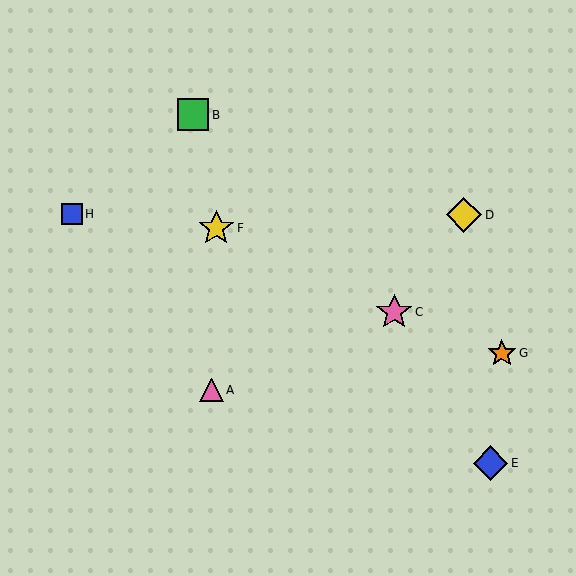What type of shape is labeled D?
Shape D is a yellow diamond.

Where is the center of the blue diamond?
The center of the blue diamond is at (491, 463).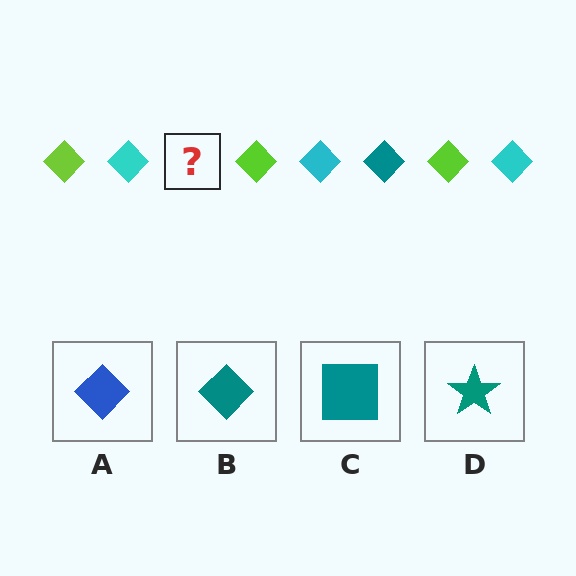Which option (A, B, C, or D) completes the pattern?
B.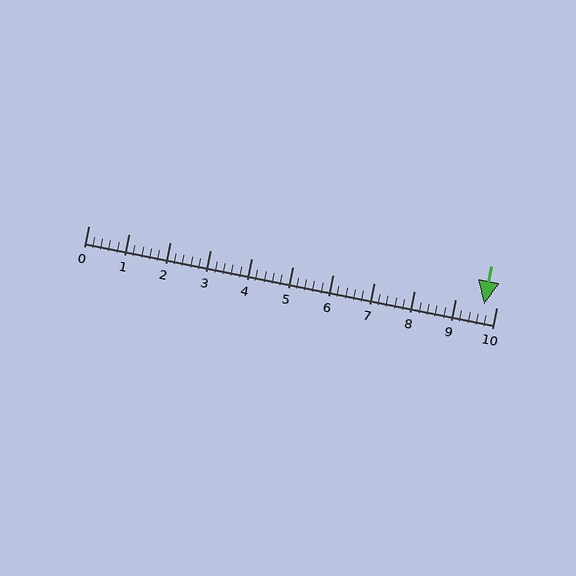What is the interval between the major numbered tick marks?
The major tick marks are spaced 1 units apart.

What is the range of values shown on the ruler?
The ruler shows values from 0 to 10.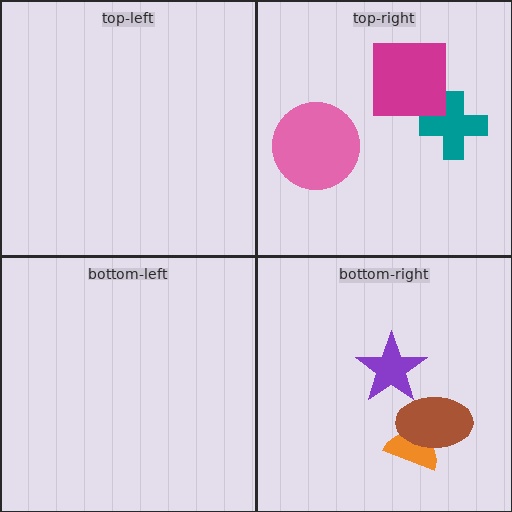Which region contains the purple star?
The bottom-right region.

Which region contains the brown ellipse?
The bottom-right region.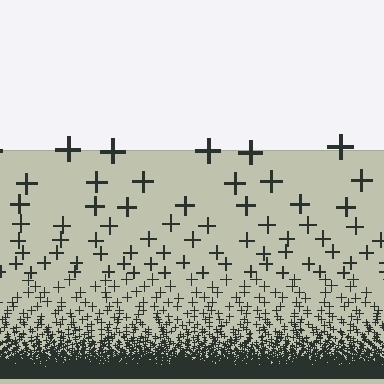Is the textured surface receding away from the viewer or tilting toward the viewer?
The surface appears to tilt toward the viewer. Texture elements get larger and sparser toward the top.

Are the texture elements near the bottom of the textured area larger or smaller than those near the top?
Smaller. The gradient is inverted — elements near the bottom are smaller and denser.